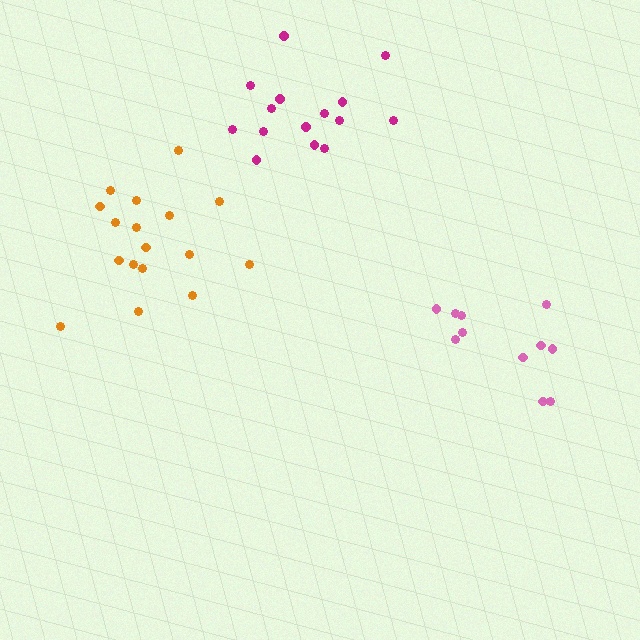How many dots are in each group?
Group 1: 15 dots, Group 2: 17 dots, Group 3: 11 dots (43 total).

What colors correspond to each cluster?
The clusters are colored: magenta, orange, pink.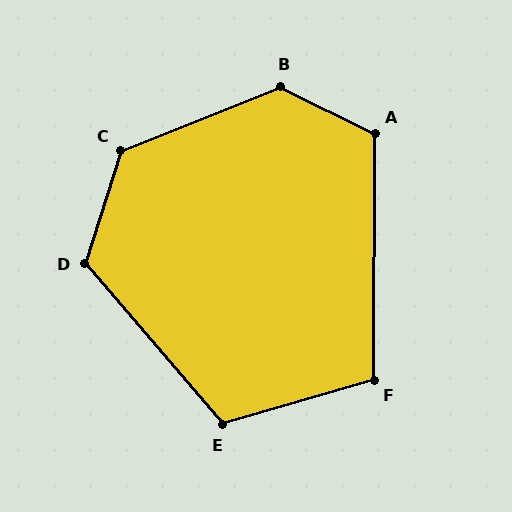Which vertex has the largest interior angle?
B, at approximately 132 degrees.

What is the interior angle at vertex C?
Approximately 130 degrees (obtuse).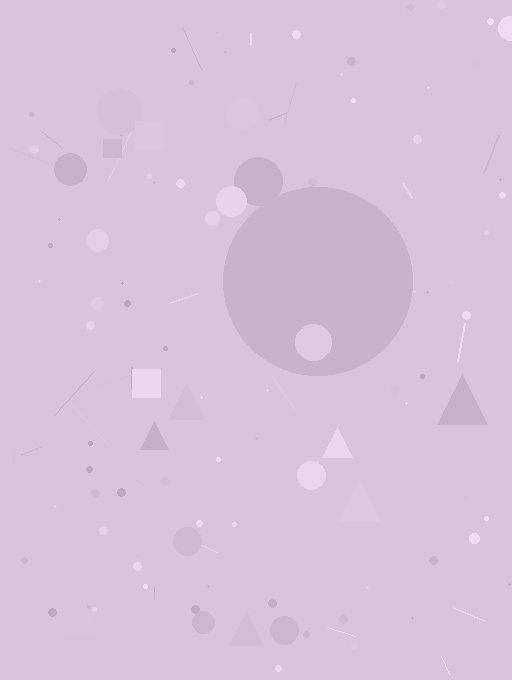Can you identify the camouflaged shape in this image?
The camouflaged shape is a circle.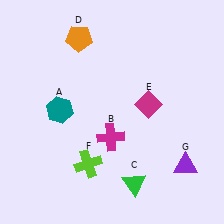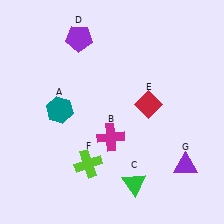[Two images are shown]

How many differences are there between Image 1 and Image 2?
There are 2 differences between the two images.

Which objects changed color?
D changed from orange to purple. E changed from magenta to red.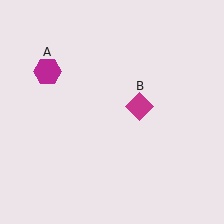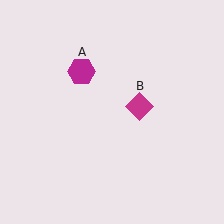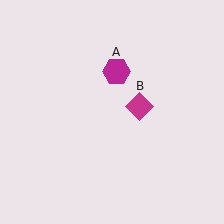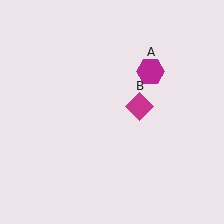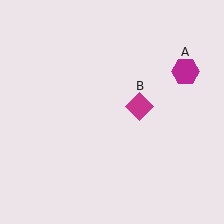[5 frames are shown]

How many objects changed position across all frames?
1 object changed position: magenta hexagon (object A).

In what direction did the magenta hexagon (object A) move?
The magenta hexagon (object A) moved right.